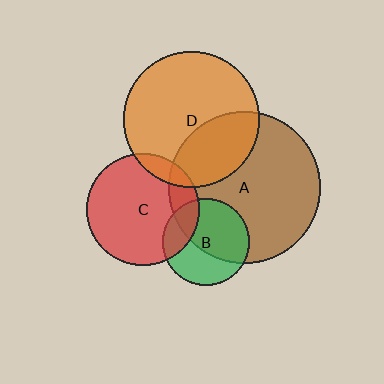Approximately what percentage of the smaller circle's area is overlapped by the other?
Approximately 55%.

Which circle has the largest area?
Circle A (brown).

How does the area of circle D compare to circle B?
Approximately 2.4 times.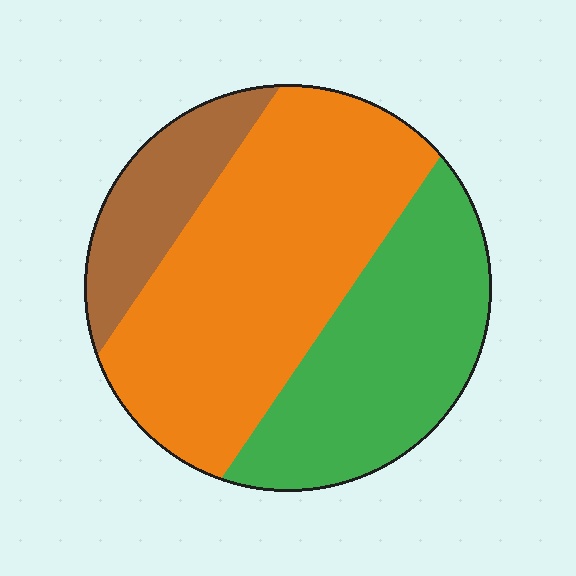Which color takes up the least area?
Brown, at roughly 15%.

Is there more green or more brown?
Green.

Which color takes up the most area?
Orange, at roughly 50%.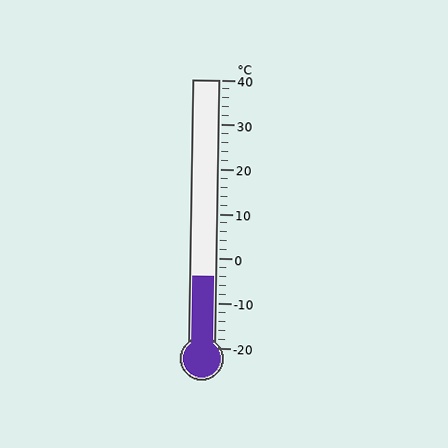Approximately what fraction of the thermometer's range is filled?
The thermometer is filled to approximately 25% of its range.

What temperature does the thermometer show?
The thermometer shows approximately -4°C.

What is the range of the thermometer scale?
The thermometer scale ranges from -20°C to 40°C.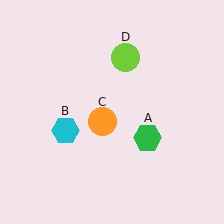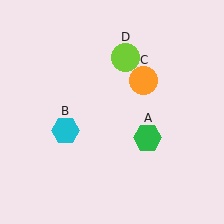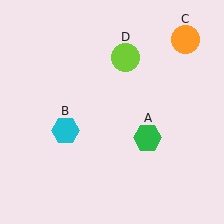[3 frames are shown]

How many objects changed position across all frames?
1 object changed position: orange circle (object C).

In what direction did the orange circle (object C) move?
The orange circle (object C) moved up and to the right.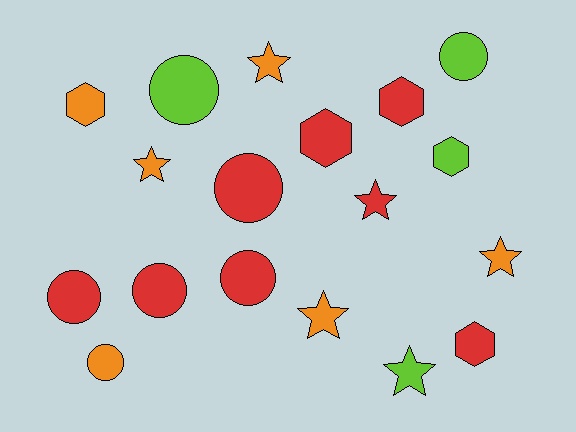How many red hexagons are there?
There are 3 red hexagons.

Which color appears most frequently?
Red, with 8 objects.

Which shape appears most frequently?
Circle, with 7 objects.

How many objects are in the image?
There are 18 objects.